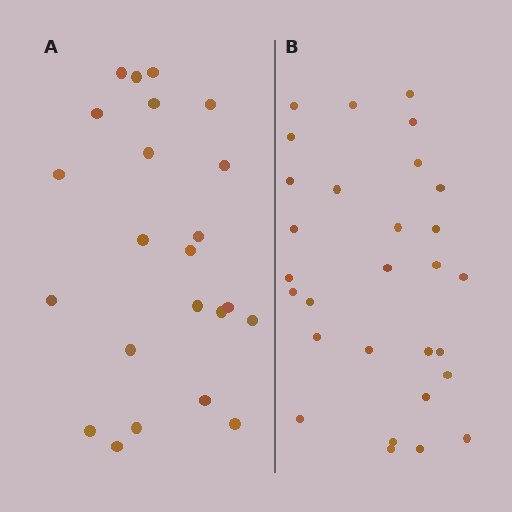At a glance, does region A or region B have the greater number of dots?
Region B (the right region) has more dots.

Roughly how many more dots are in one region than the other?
Region B has about 6 more dots than region A.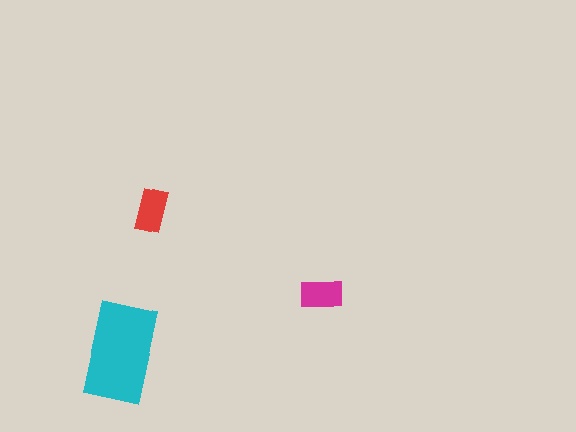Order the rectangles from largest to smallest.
the cyan one, the red one, the magenta one.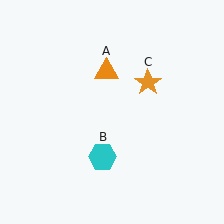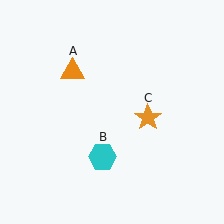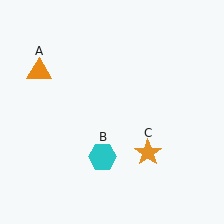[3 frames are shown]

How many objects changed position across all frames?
2 objects changed position: orange triangle (object A), orange star (object C).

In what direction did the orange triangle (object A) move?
The orange triangle (object A) moved left.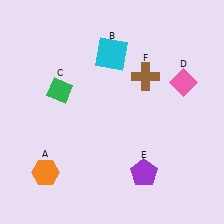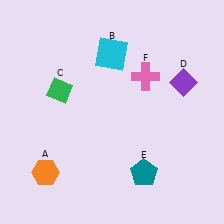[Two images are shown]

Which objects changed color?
D changed from pink to purple. E changed from purple to teal. F changed from brown to pink.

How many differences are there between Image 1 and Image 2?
There are 3 differences between the two images.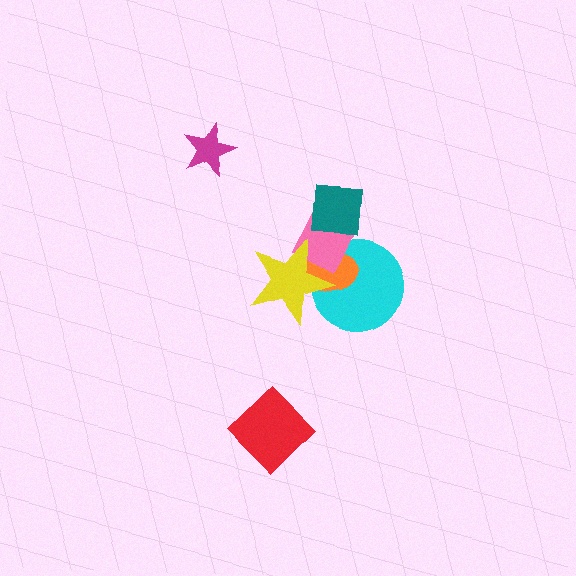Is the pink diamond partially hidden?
Yes, it is partially covered by another shape.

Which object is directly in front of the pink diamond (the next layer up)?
The teal square is directly in front of the pink diamond.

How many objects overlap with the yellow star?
3 objects overlap with the yellow star.